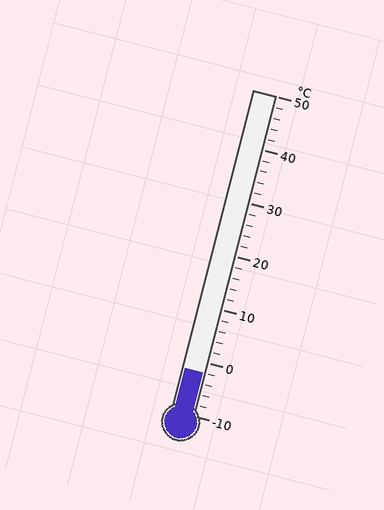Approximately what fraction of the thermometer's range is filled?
The thermometer is filled to approximately 15% of its range.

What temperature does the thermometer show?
The thermometer shows approximately -2°C.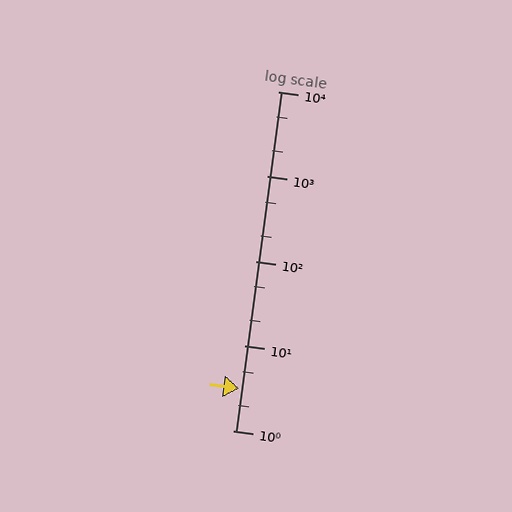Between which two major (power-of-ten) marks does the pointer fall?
The pointer is between 1 and 10.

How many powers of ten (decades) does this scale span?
The scale spans 4 decades, from 1 to 10000.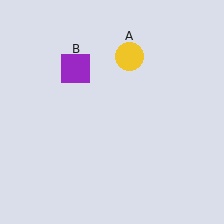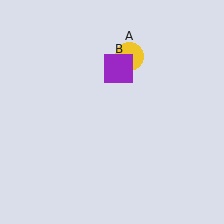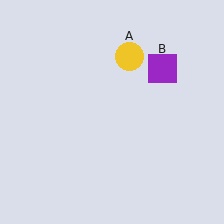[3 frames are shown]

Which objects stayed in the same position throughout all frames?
Yellow circle (object A) remained stationary.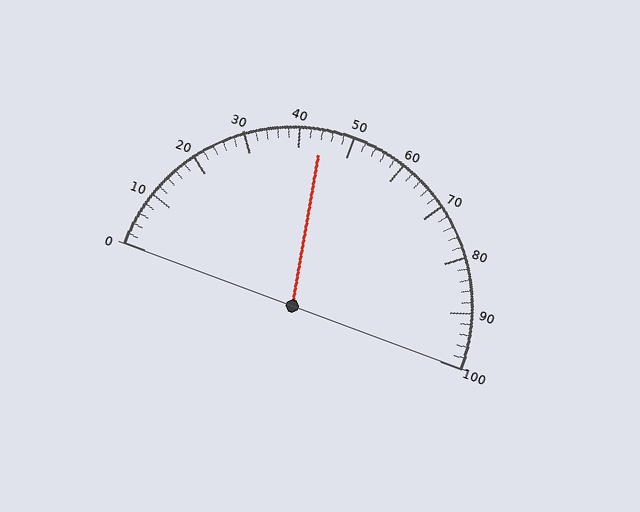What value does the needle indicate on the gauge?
The needle indicates approximately 44.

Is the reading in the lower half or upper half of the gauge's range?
The reading is in the lower half of the range (0 to 100).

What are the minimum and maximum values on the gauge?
The gauge ranges from 0 to 100.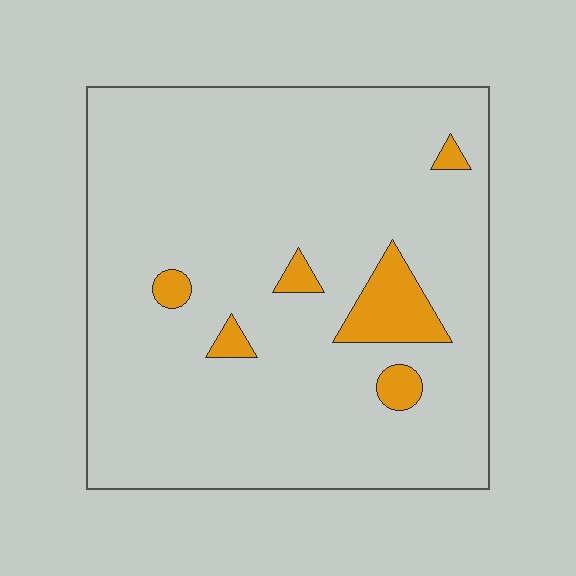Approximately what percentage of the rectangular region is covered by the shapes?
Approximately 10%.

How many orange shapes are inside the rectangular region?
6.